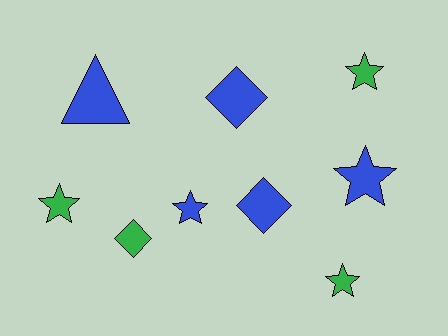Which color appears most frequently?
Blue, with 5 objects.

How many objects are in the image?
There are 9 objects.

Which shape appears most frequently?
Star, with 5 objects.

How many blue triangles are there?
There is 1 blue triangle.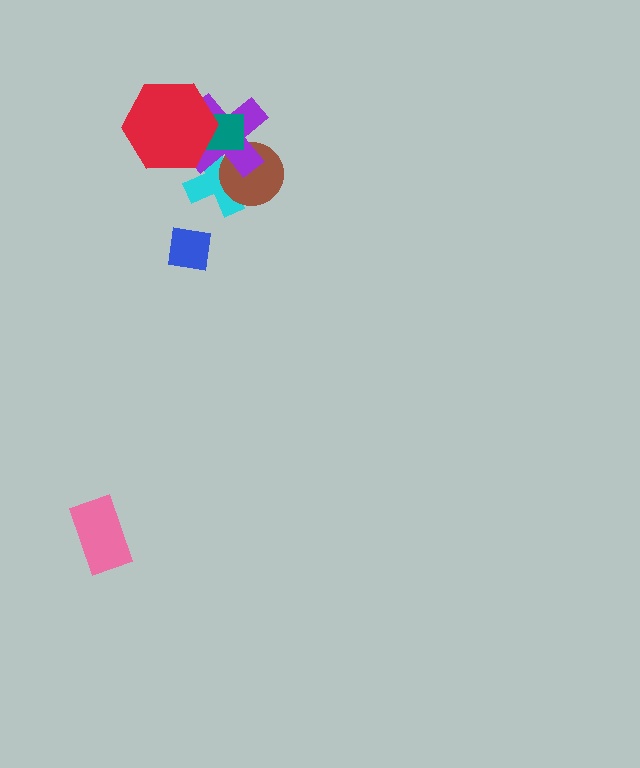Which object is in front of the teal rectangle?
The red hexagon is in front of the teal rectangle.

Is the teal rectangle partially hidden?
Yes, it is partially covered by another shape.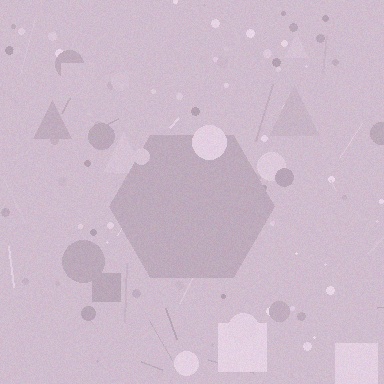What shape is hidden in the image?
A hexagon is hidden in the image.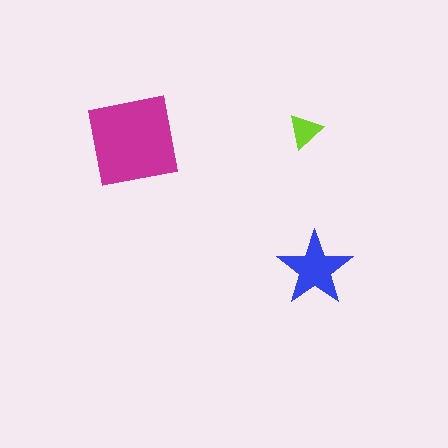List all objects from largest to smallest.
The magenta square, the blue star, the lime triangle.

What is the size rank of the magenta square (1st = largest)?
1st.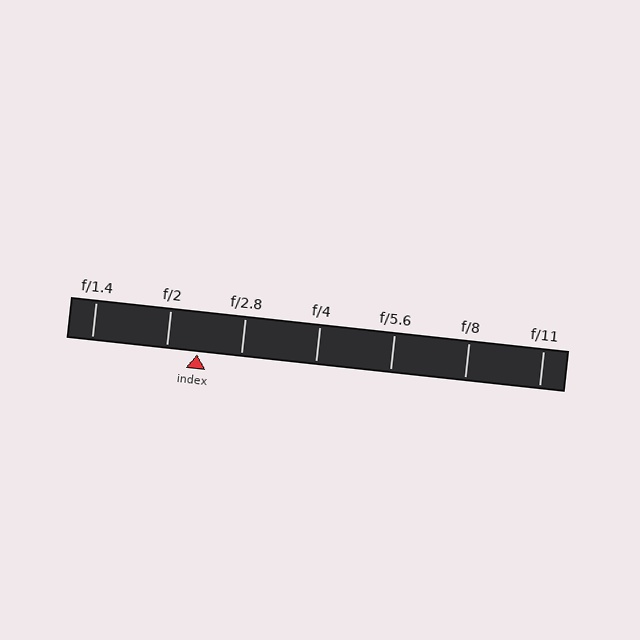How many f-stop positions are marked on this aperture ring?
There are 7 f-stop positions marked.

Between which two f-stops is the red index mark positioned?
The index mark is between f/2 and f/2.8.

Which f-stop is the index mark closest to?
The index mark is closest to f/2.